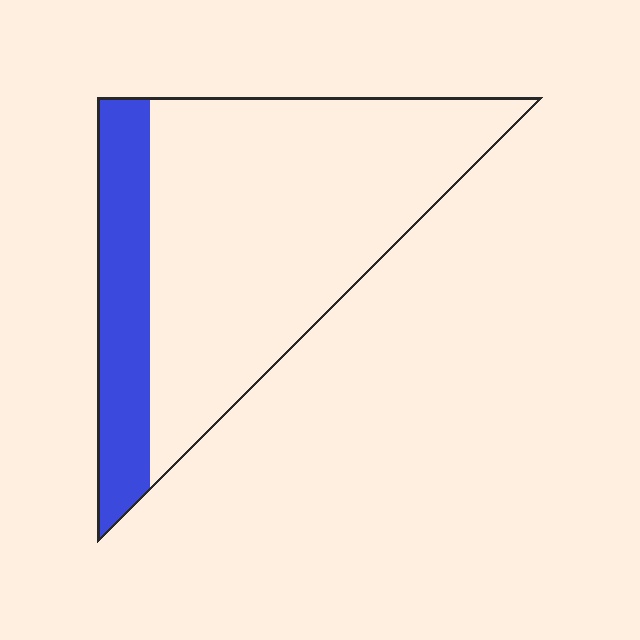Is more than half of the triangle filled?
No.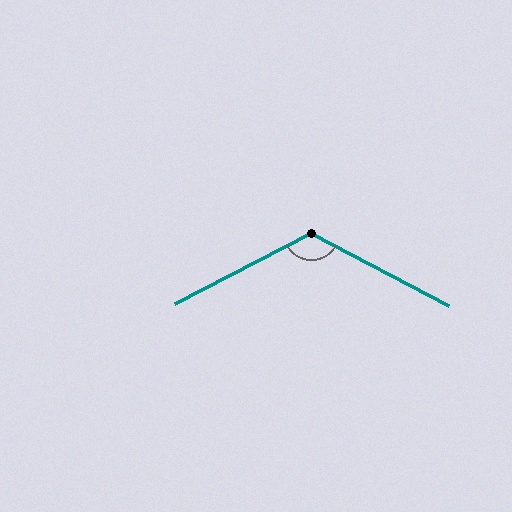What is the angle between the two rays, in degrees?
Approximately 124 degrees.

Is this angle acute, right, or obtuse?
It is obtuse.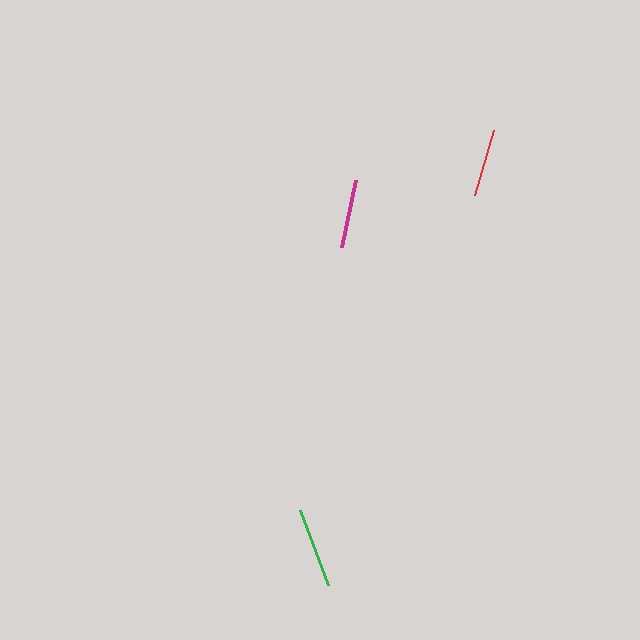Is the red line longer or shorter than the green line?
The green line is longer than the red line.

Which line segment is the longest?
The green line is the longest at approximately 80 pixels.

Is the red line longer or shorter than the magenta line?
The red line is longer than the magenta line.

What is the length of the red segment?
The red segment is approximately 68 pixels long.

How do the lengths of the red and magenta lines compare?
The red and magenta lines are approximately the same length.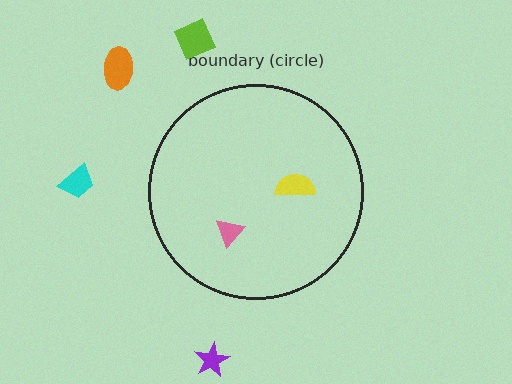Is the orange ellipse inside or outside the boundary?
Outside.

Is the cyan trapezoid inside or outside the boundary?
Outside.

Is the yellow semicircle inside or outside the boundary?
Inside.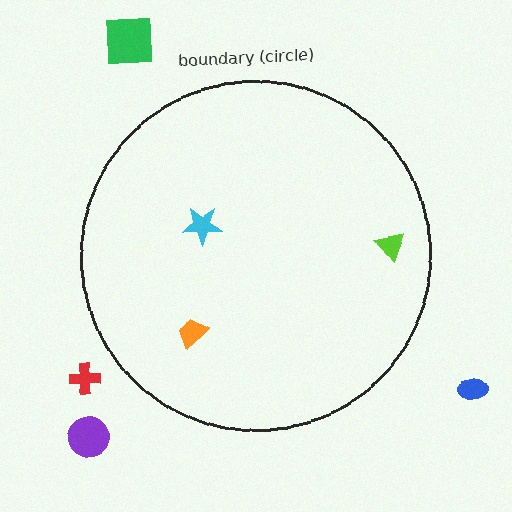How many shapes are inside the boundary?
3 inside, 4 outside.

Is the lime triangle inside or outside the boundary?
Inside.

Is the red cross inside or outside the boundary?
Outside.